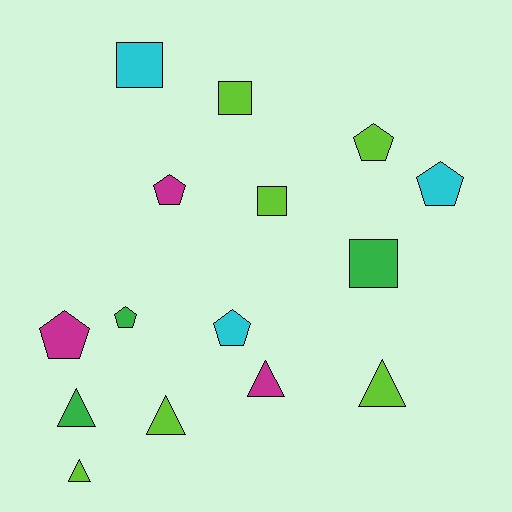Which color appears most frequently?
Lime, with 6 objects.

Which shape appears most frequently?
Pentagon, with 6 objects.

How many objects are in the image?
There are 15 objects.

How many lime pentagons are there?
There is 1 lime pentagon.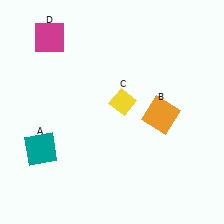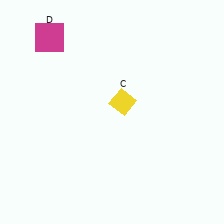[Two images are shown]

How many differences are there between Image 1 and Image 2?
There are 2 differences between the two images.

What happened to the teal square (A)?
The teal square (A) was removed in Image 2. It was in the bottom-left area of Image 1.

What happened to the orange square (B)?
The orange square (B) was removed in Image 2. It was in the bottom-right area of Image 1.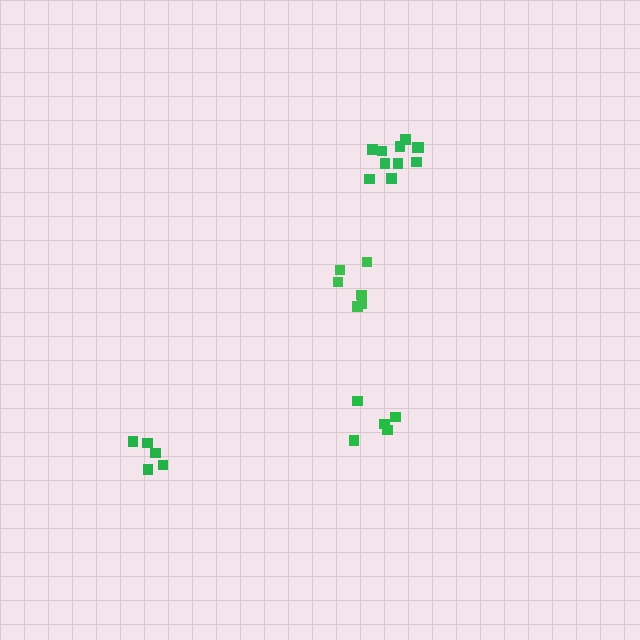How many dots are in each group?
Group 1: 11 dots, Group 2: 5 dots, Group 3: 5 dots, Group 4: 6 dots (27 total).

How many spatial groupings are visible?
There are 4 spatial groupings.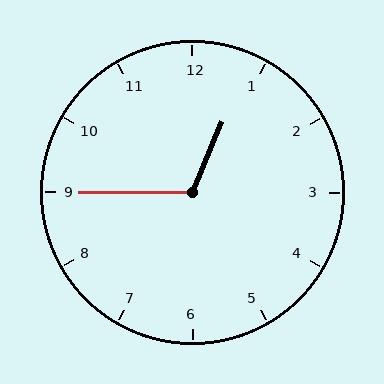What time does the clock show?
12:45.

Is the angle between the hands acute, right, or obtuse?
It is obtuse.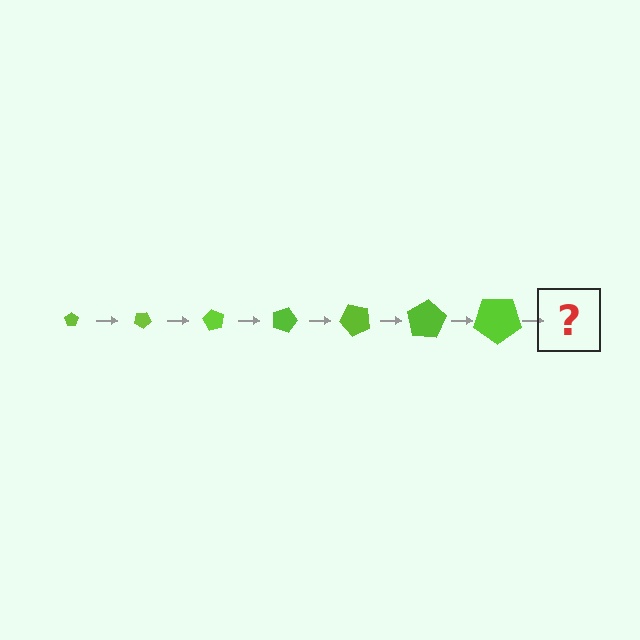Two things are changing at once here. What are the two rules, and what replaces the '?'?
The two rules are that the pentagon grows larger each step and it rotates 30 degrees each step. The '?' should be a pentagon, larger than the previous one and rotated 210 degrees from the start.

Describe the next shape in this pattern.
It should be a pentagon, larger than the previous one and rotated 210 degrees from the start.